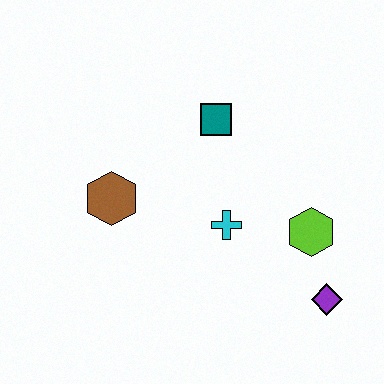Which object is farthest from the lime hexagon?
The brown hexagon is farthest from the lime hexagon.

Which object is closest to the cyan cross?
The lime hexagon is closest to the cyan cross.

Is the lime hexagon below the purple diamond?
No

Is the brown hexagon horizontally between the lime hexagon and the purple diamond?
No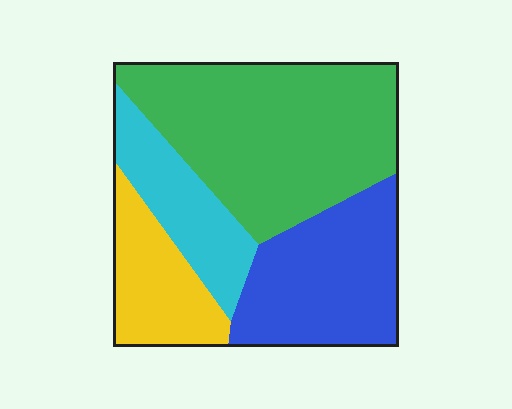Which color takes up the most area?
Green, at roughly 45%.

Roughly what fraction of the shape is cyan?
Cyan covers 15% of the shape.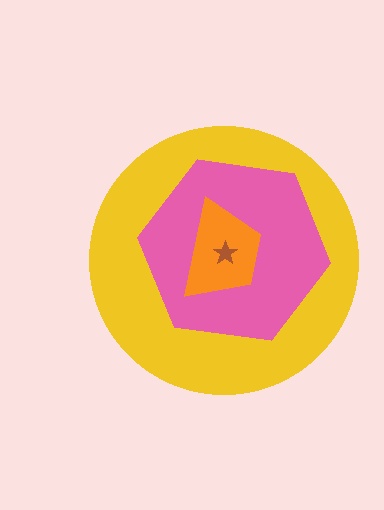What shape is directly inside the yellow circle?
The pink hexagon.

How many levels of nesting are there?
4.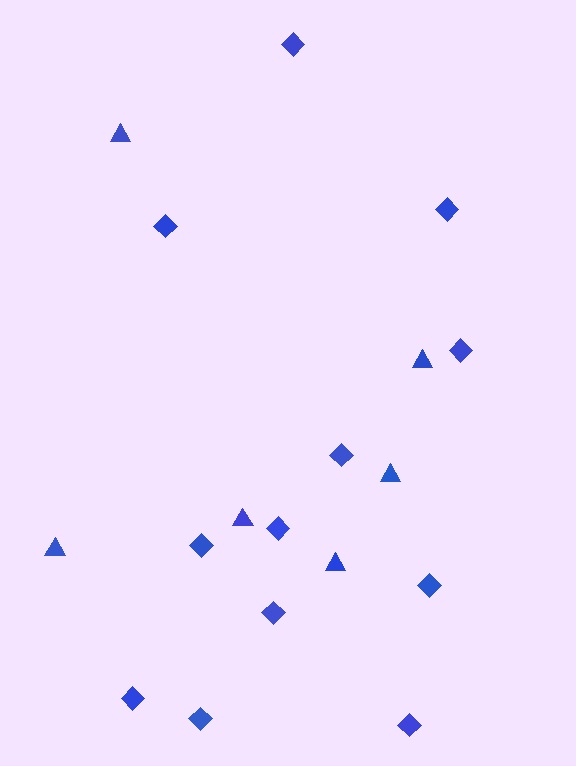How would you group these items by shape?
There are 2 groups: one group of triangles (6) and one group of diamonds (12).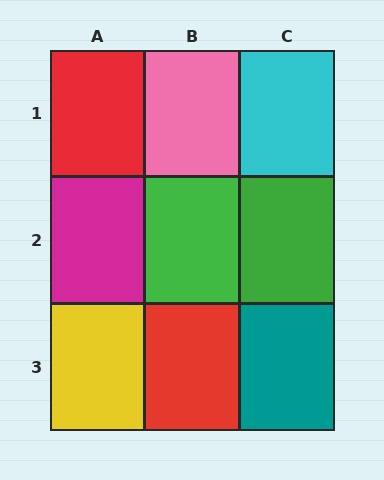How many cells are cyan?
1 cell is cyan.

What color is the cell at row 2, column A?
Magenta.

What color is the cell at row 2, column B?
Green.